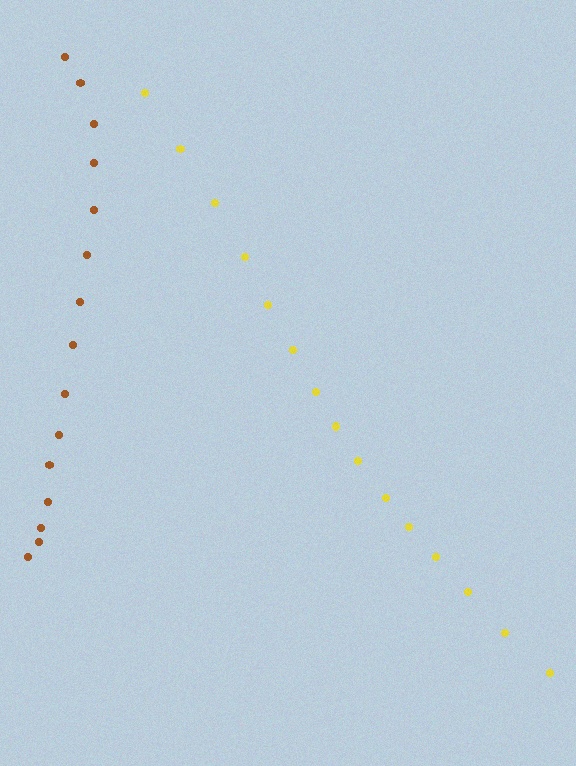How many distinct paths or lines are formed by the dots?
There are 2 distinct paths.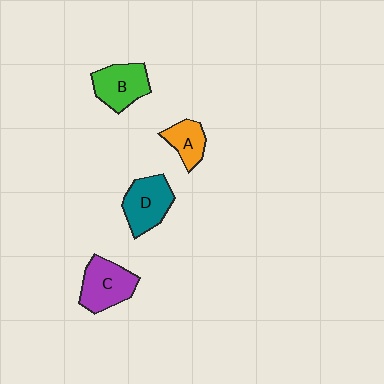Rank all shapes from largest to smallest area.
From largest to smallest: C (purple), D (teal), B (green), A (orange).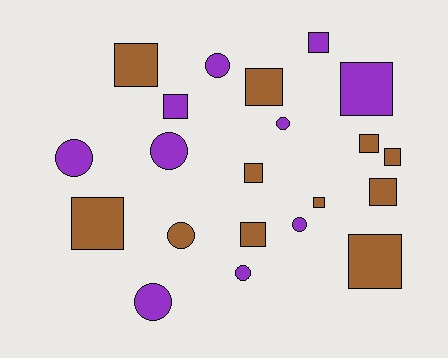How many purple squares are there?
There are 3 purple squares.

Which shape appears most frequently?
Square, with 13 objects.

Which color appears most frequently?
Brown, with 11 objects.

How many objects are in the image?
There are 21 objects.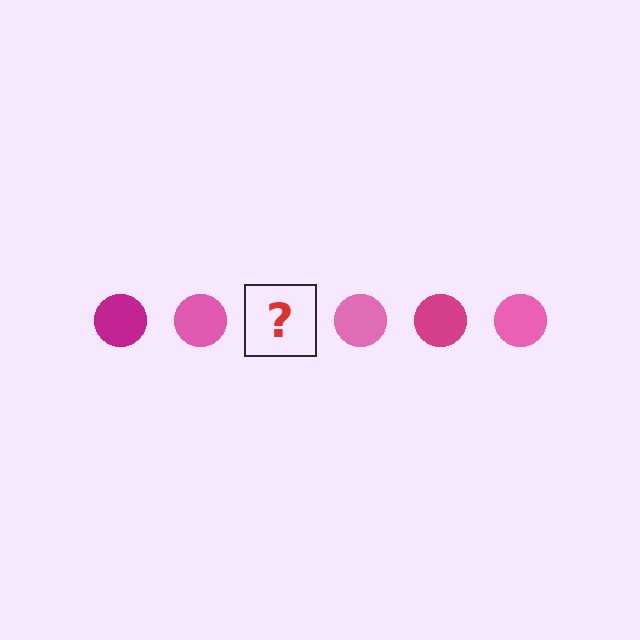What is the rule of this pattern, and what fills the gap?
The rule is that the pattern cycles through magenta, pink circles. The gap should be filled with a magenta circle.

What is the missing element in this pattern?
The missing element is a magenta circle.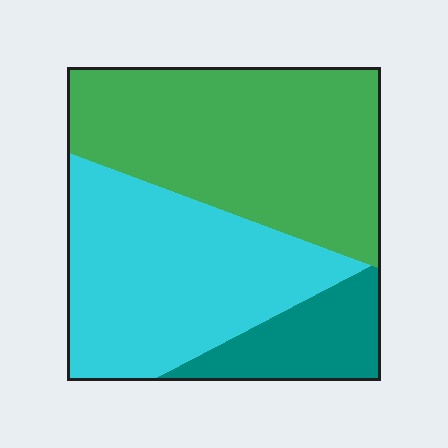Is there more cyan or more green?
Green.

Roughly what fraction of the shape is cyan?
Cyan takes up about two fifths (2/5) of the shape.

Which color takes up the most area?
Green, at roughly 45%.